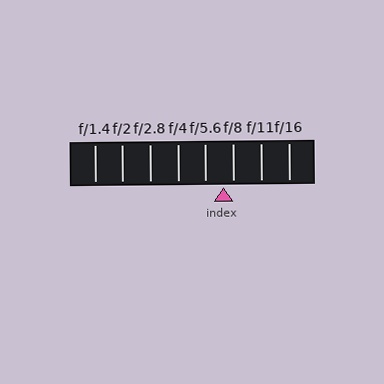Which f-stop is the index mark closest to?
The index mark is closest to f/8.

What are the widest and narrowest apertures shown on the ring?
The widest aperture shown is f/1.4 and the narrowest is f/16.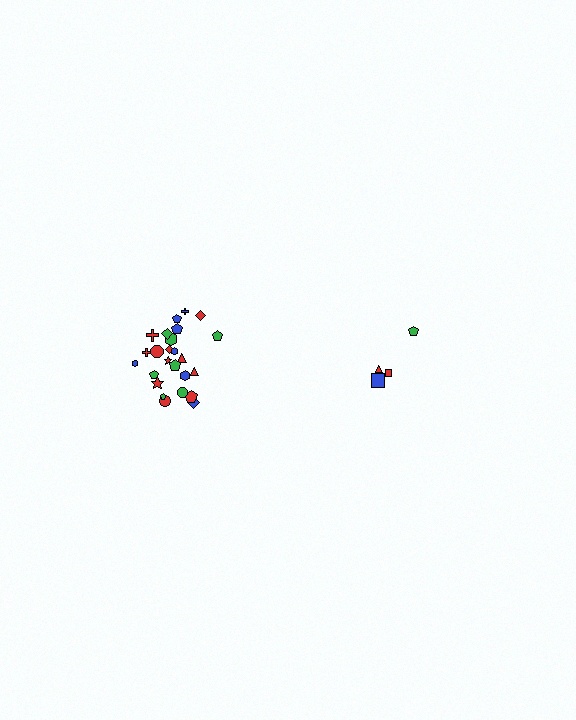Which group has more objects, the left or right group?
The left group.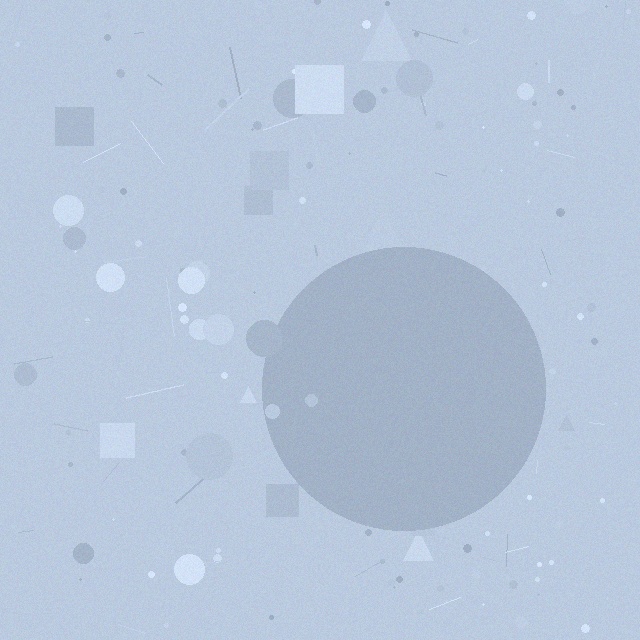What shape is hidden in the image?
A circle is hidden in the image.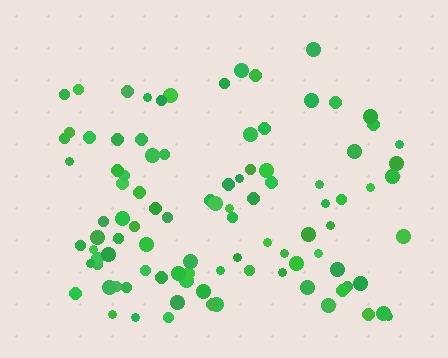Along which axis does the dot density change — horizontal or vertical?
Vertical.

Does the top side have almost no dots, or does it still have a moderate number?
Still a moderate number, just noticeably fewer than the bottom.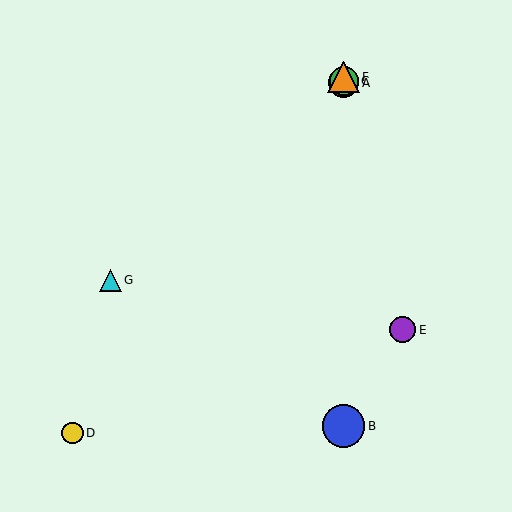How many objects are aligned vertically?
4 objects (A, B, C, F) are aligned vertically.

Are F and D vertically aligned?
No, F is at x≈344 and D is at x≈72.